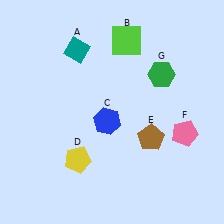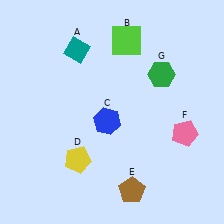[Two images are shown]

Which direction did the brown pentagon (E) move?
The brown pentagon (E) moved down.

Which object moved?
The brown pentagon (E) moved down.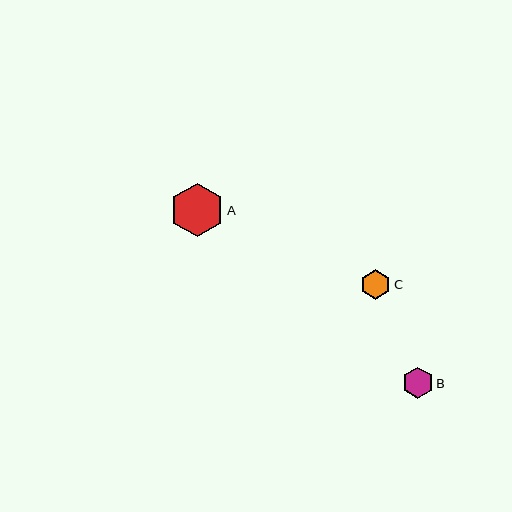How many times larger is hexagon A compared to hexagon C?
Hexagon A is approximately 1.8 times the size of hexagon C.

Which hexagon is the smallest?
Hexagon C is the smallest with a size of approximately 30 pixels.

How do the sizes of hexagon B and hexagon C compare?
Hexagon B and hexagon C are approximately the same size.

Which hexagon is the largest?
Hexagon A is the largest with a size of approximately 54 pixels.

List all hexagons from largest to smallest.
From largest to smallest: A, B, C.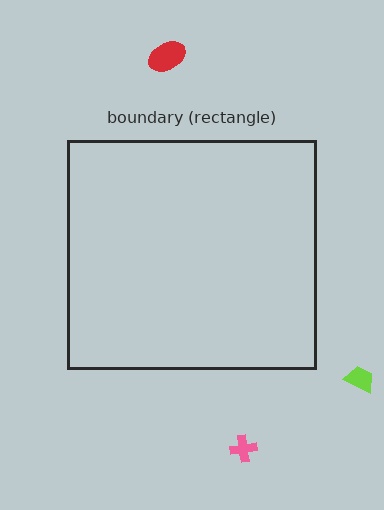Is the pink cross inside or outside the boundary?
Outside.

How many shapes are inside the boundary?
0 inside, 3 outside.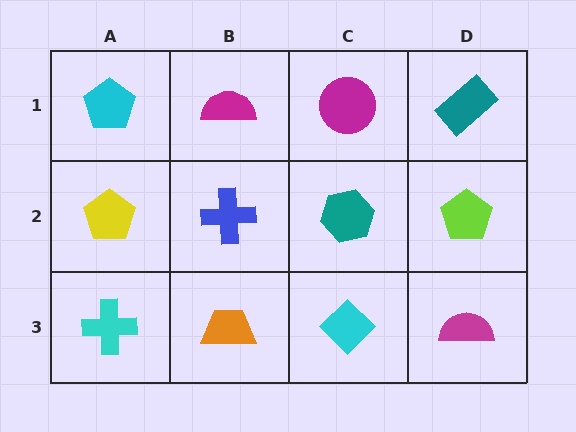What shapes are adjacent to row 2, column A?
A cyan pentagon (row 1, column A), a cyan cross (row 3, column A), a blue cross (row 2, column B).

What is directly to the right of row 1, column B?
A magenta circle.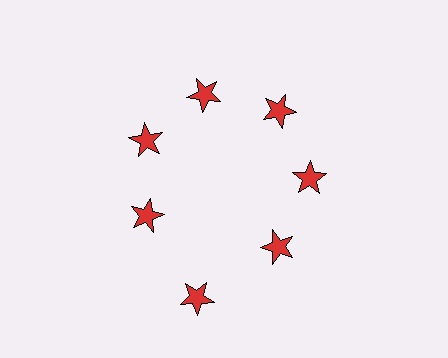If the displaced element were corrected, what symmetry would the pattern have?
It would have 7-fold rotational symmetry — the pattern would map onto itself every 51 degrees.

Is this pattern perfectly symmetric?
No. The 7 red stars are arranged in a ring, but one element near the 6 o'clock position is pushed outward from the center, breaking the 7-fold rotational symmetry.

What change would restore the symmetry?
The symmetry would be restored by moving it inward, back onto the ring so that all 7 stars sit at equal angles and equal distance from the center.